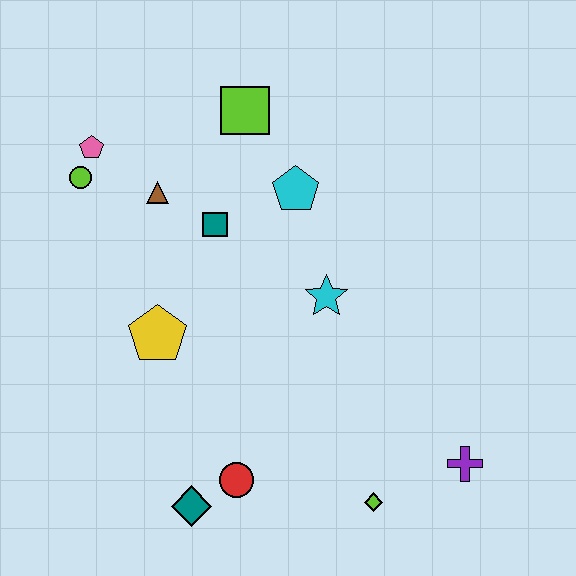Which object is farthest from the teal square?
The purple cross is farthest from the teal square.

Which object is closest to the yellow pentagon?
The teal square is closest to the yellow pentagon.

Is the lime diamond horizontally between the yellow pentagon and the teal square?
No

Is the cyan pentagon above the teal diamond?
Yes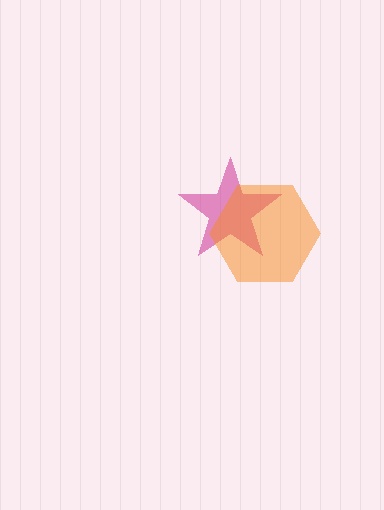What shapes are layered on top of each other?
The layered shapes are: a magenta star, an orange hexagon.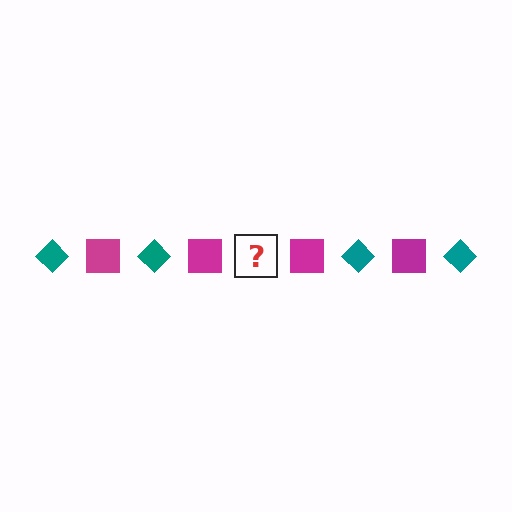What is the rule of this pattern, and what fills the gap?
The rule is that the pattern alternates between teal diamond and magenta square. The gap should be filled with a teal diamond.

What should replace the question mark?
The question mark should be replaced with a teal diamond.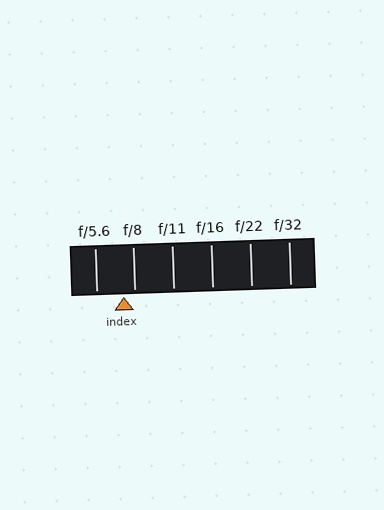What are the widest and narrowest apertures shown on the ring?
The widest aperture shown is f/5.6 and the narrowest is f/32.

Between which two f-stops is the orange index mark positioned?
The index mark is between f/5.6 and f/8.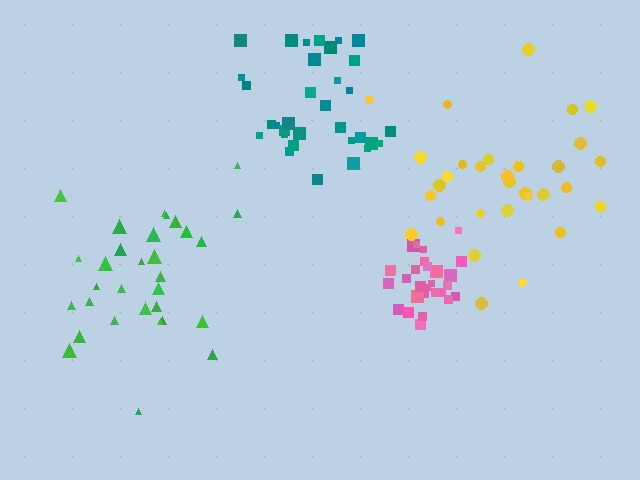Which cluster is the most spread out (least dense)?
Yellow.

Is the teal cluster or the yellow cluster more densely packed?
Teal.